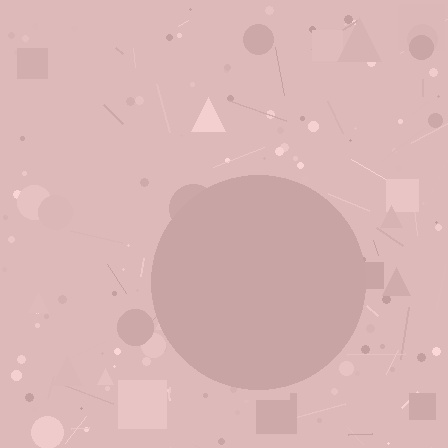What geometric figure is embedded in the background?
A circle is embedded in the background.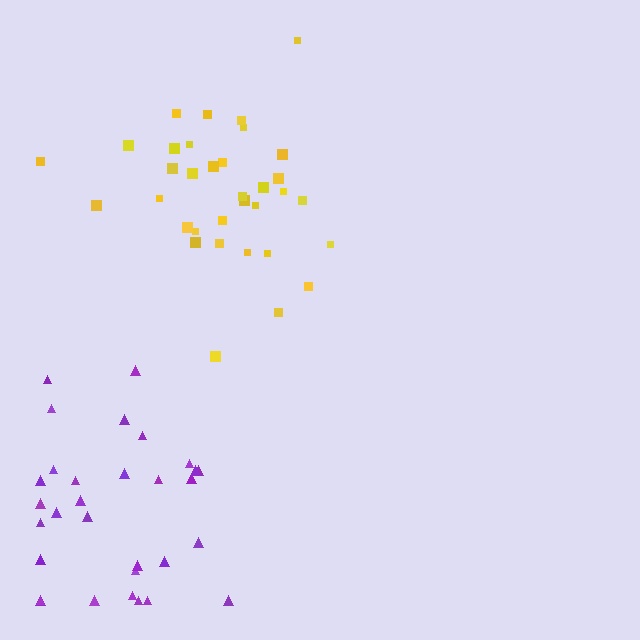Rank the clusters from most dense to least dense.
yellow, purple.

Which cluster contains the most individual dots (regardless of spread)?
Yellow (34).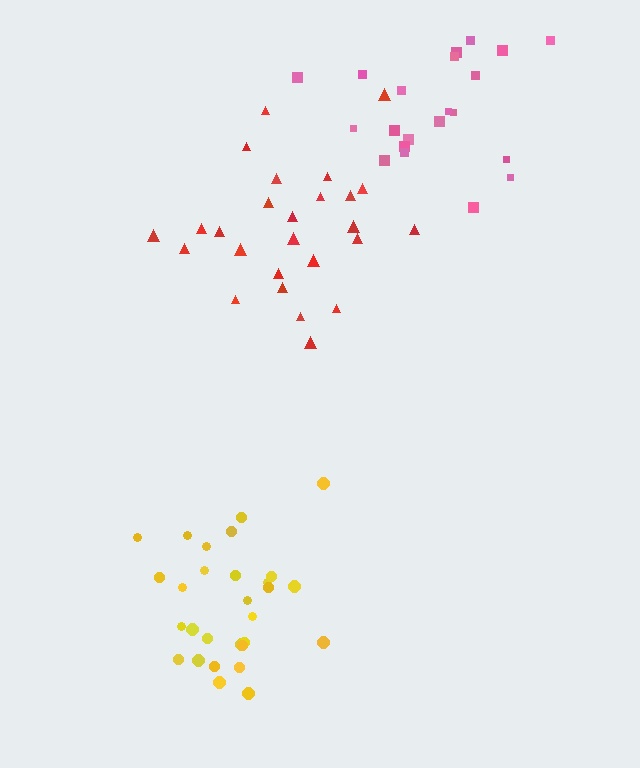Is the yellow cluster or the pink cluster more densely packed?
Yellow.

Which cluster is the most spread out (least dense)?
Pink.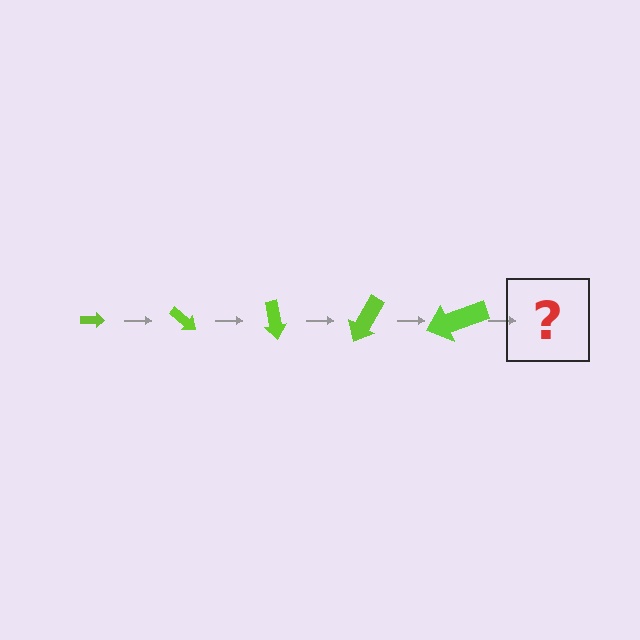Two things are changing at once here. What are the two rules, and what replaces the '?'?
The two rules are that the arrow grows larger each step and it rotates 40 degrees each step. The '?' should be an arrow, larger than the previous one and rotated 200 degrees from the start.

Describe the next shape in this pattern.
It should be an arrow, larger than the previous one and rotated 200 degrees from the start.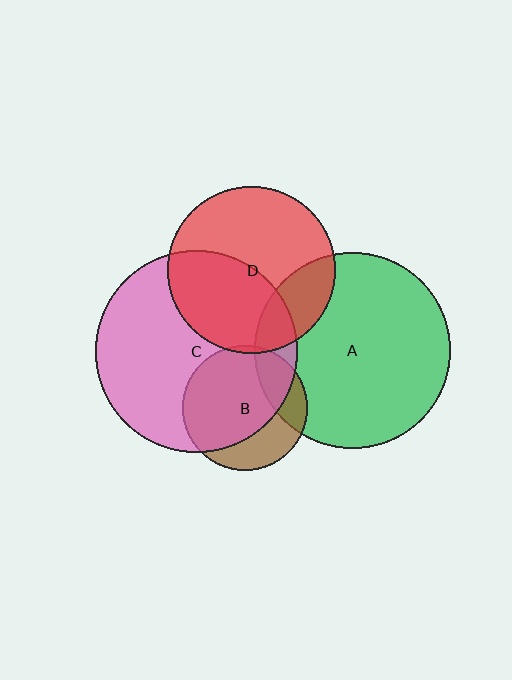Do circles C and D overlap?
Yes.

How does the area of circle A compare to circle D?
Approximately 1.4 times.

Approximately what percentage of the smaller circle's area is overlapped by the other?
Approximately 45%.